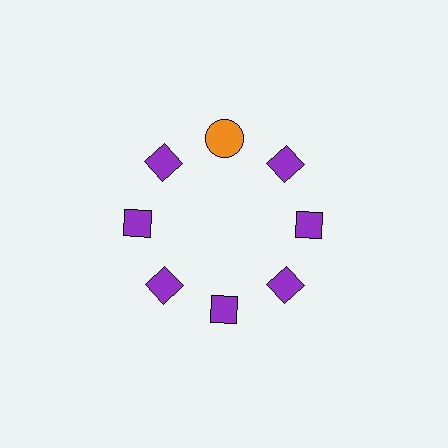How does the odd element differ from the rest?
It differs in both color (orange instead of purple) and shape (circle instead of diamond).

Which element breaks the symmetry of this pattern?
The orange circle at roughly the 12 o'clock position breaks the symmetry. All other shapes are purple diamonds.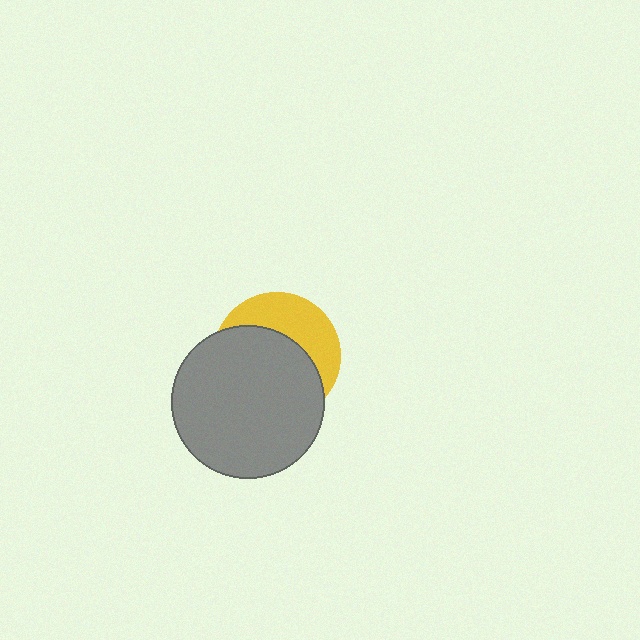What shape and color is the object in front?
The object in front is a gray circle.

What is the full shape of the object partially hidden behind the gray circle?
The partially hidden object is a yellow circle.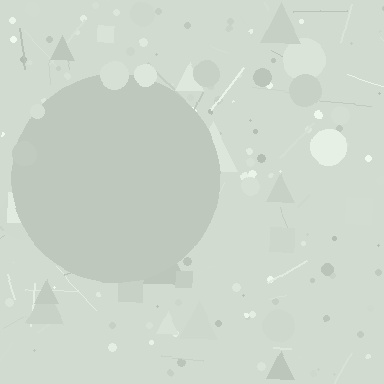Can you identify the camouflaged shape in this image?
The camouflaged shape is a circle.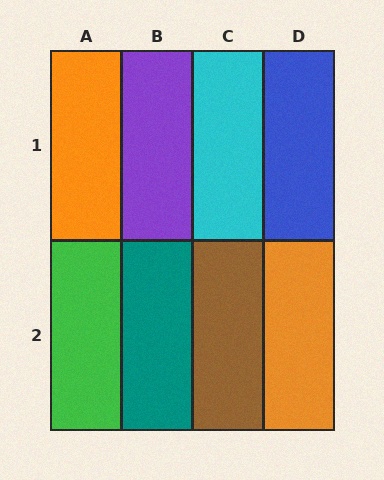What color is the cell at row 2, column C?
Brown.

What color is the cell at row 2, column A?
Green.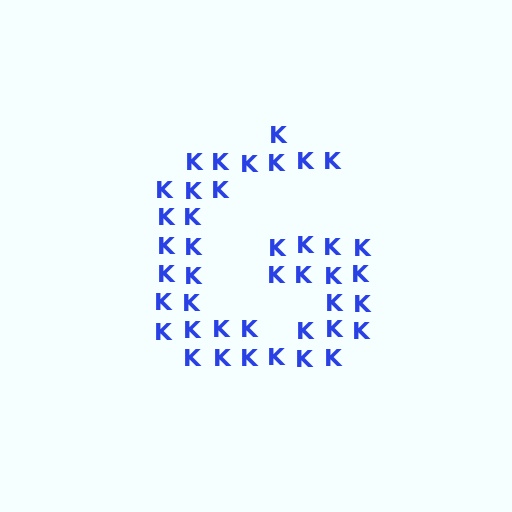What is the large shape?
The large shape is the letter G.